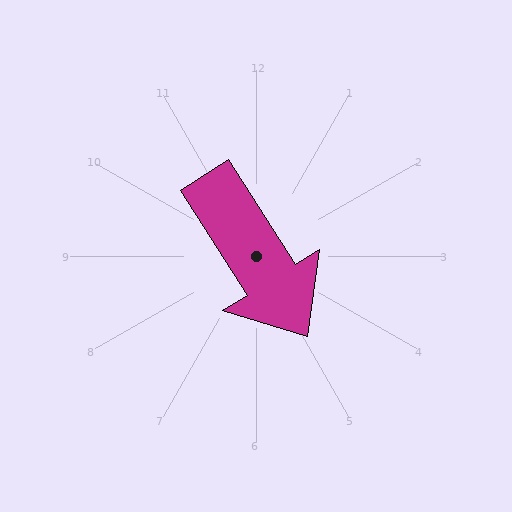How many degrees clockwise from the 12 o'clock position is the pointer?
Approximately 148 degrees.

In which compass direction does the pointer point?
Southeast.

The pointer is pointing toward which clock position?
Roughly 5 o'clock.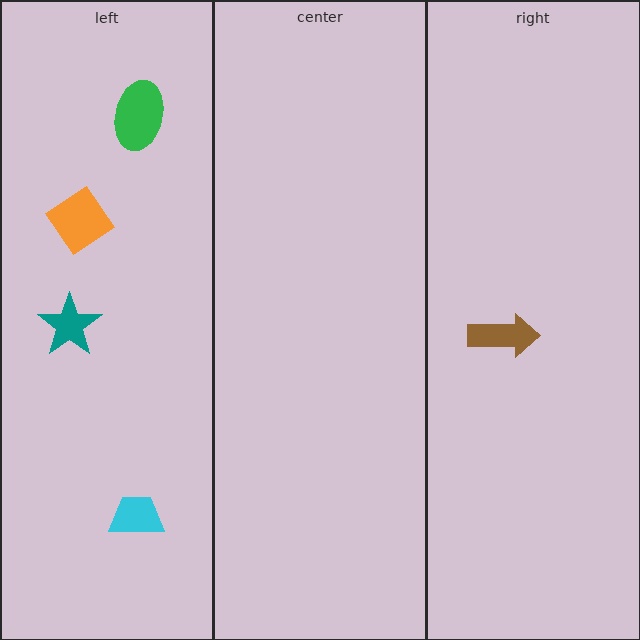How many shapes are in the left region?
4.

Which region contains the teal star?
The left region.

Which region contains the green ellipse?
The left region.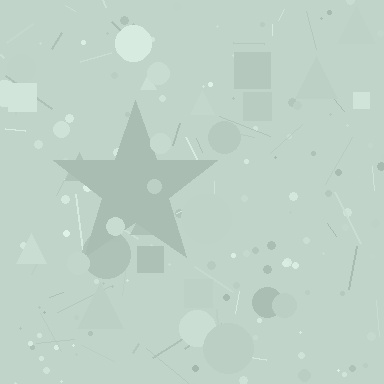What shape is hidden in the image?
A star is hidden in the image.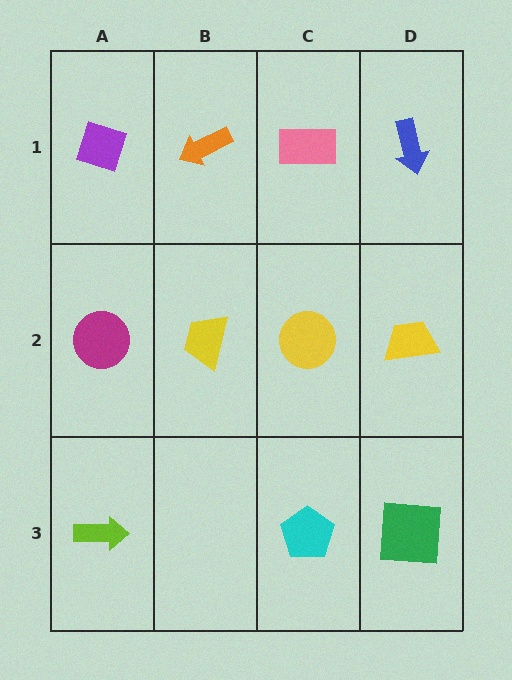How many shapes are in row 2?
4 shapes.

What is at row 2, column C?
A yellow circle.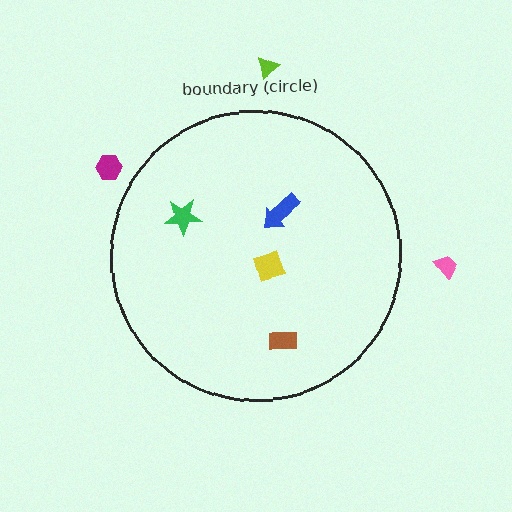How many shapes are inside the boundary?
4 inside, 3 outside.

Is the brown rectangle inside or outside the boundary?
Inside.